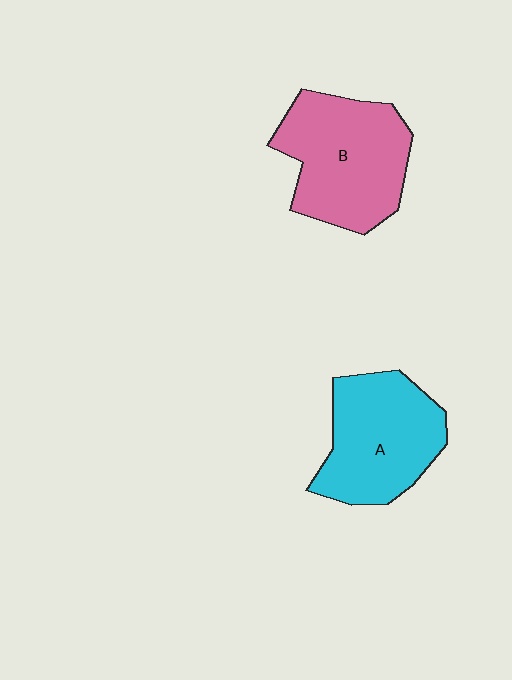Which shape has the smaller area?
Shape A (cyan).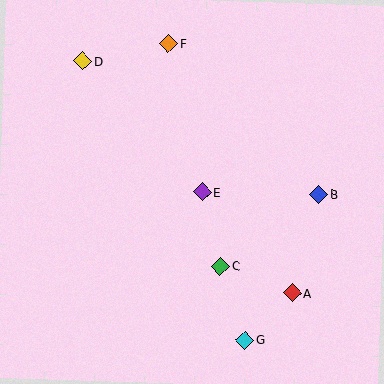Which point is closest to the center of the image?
Point E at (202, 192) is closest to the center.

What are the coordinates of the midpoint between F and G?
The midpoint between F and G is at (207, 192).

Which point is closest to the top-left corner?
Point D is closest to the top-left corner.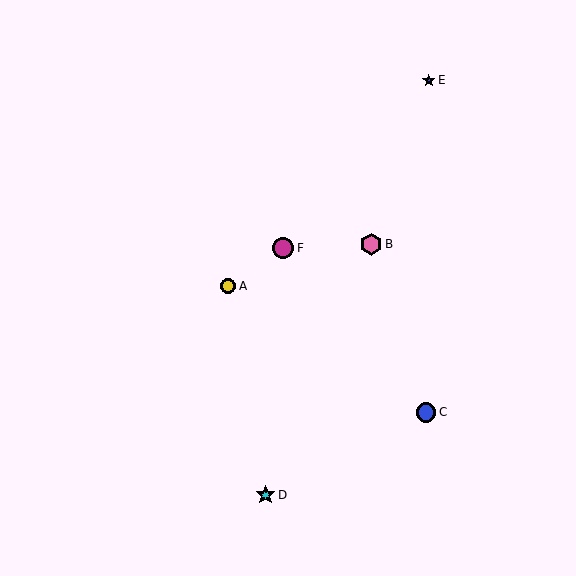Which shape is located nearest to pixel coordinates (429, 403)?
The blue circle (labeled C) at (426, 413) is nearest to that location.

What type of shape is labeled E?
Shape E is a blue star.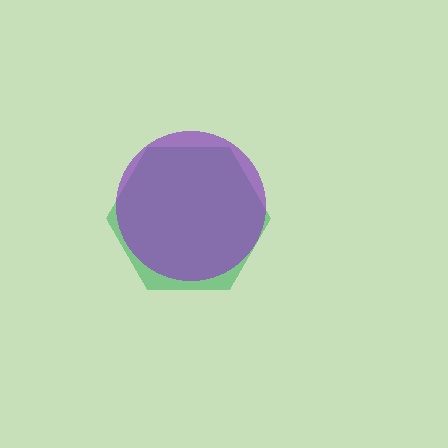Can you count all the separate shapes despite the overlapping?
Yes, there are 2 separate shapes.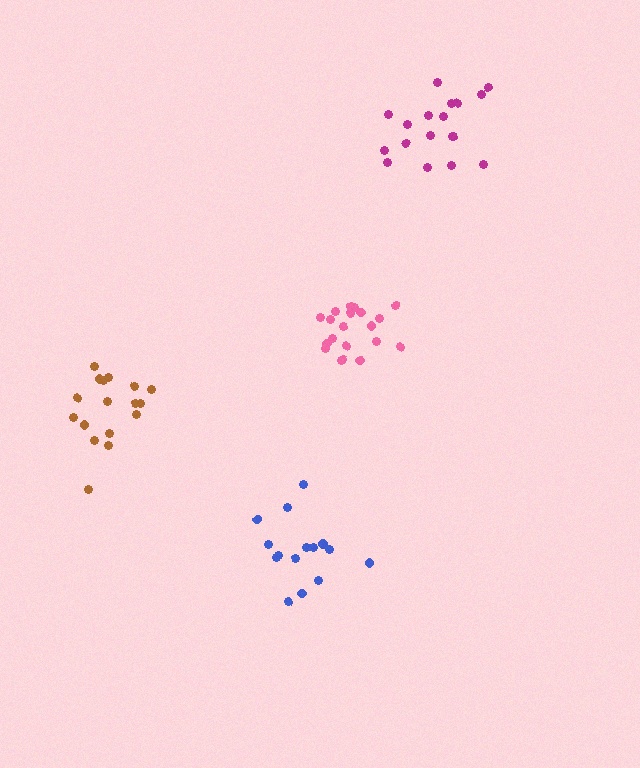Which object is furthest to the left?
The brown cluster is leftmost.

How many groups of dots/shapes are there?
There are 4 groups.